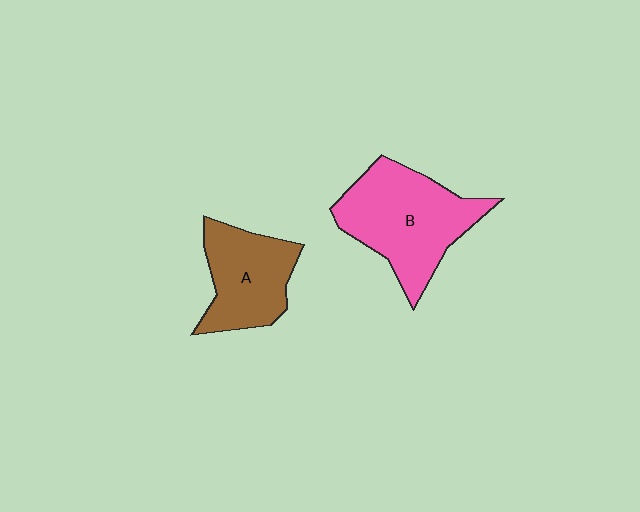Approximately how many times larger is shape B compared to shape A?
Approximately 1.4 times.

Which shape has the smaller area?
Shape A (brown).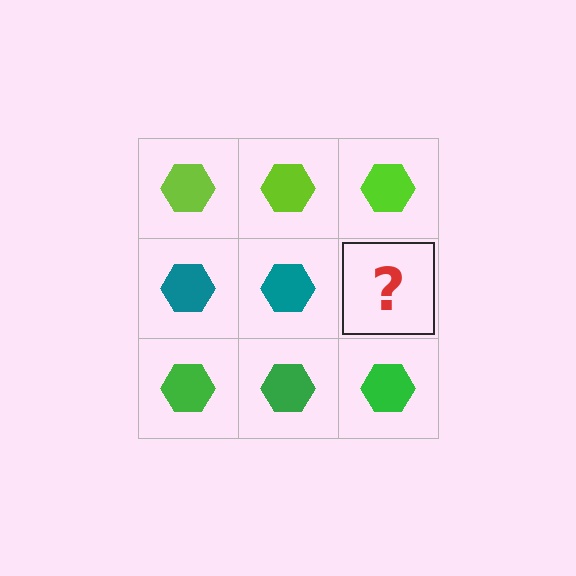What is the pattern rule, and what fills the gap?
The rule is that each row has a consistent color. The gap should be filled with a teal hexagon.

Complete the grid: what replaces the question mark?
The question mark should be replaced with a teal hexagon.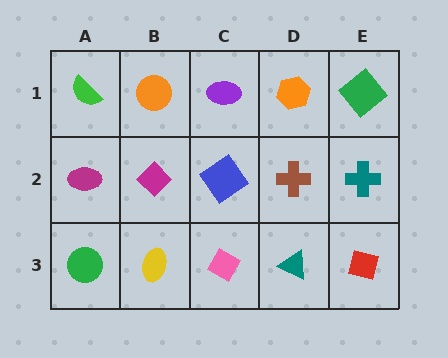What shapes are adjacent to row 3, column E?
A teal cross (row 2, column E), a teal triangle (row 3, column D).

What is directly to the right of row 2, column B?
A blue diamond.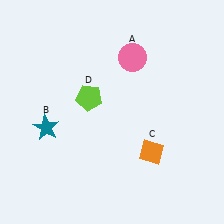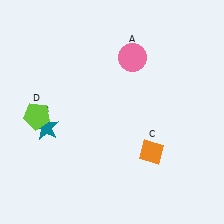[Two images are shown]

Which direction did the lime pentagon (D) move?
The lime pentagon (D) moved left.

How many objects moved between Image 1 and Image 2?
1 object moved between the two images.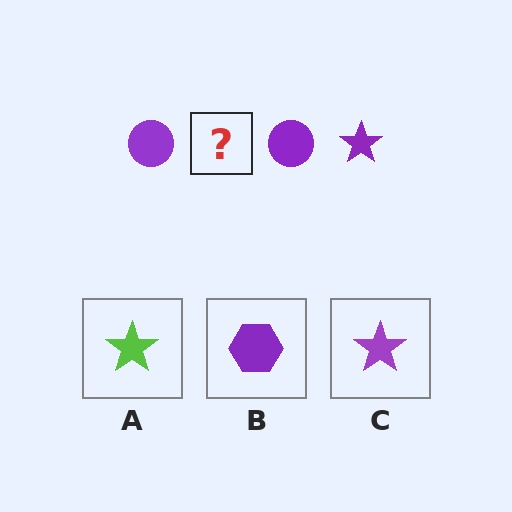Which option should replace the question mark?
Option C.